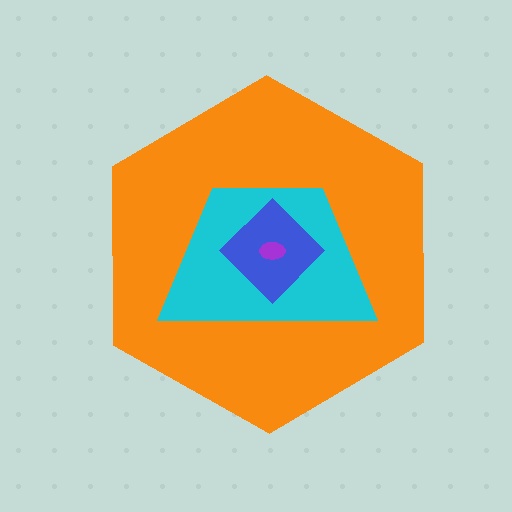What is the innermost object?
The purple ellipse.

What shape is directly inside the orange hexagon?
The cyan trapezoid.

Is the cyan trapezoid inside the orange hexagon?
Yes.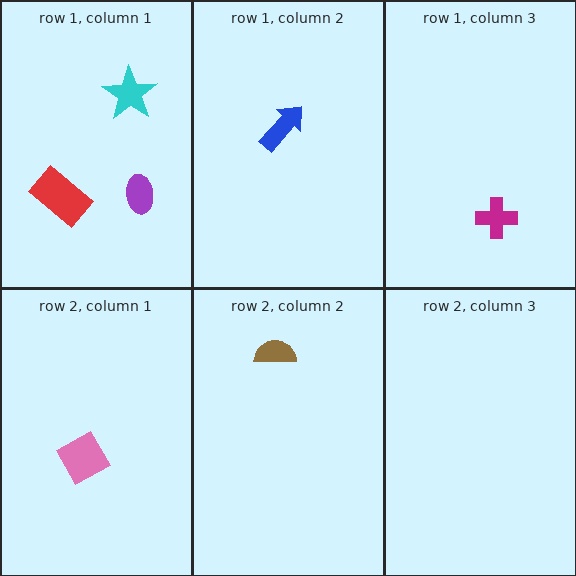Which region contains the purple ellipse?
The row 1, column 1 region.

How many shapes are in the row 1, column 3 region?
1.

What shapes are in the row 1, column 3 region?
The magenta cross.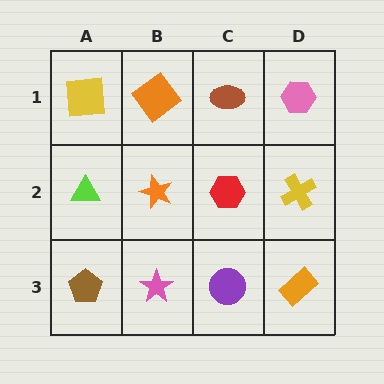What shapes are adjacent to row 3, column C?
A red hexagon (row 2, column C), a pink star (row 3, column B), an orange rectangle (row 3, column D).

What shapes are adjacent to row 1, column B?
An orange star (row 2, column B), a yellow square (row 1, column A), a brown ellipse (row 1, column C).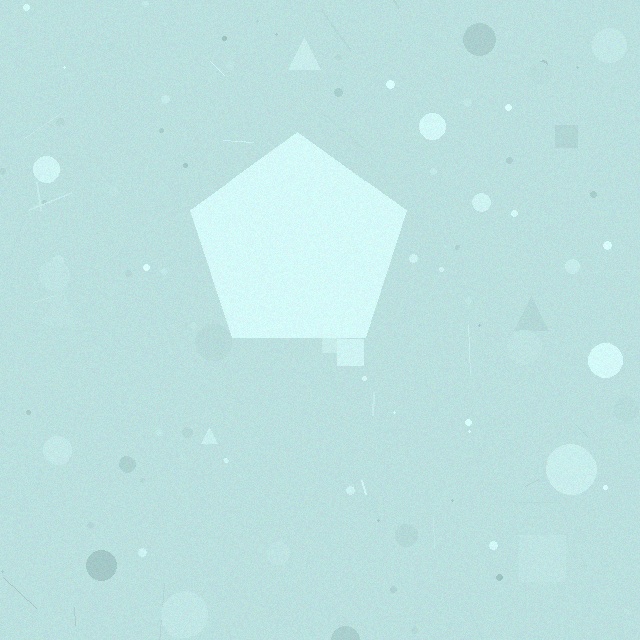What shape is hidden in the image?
A pentagon is hidden in the image.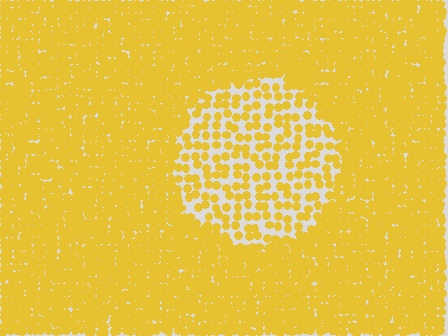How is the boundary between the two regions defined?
The boundary is defined by a change in element density (approximately 2.5x ratio). All elements are the same color, size, and shape.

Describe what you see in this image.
The image contains small yellow elements arranged at two different densities. A circle-shaped region is visible where the elements are less densely packed than the surrounding area.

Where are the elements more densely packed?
The elements are more densely packed outside the circle boundary.